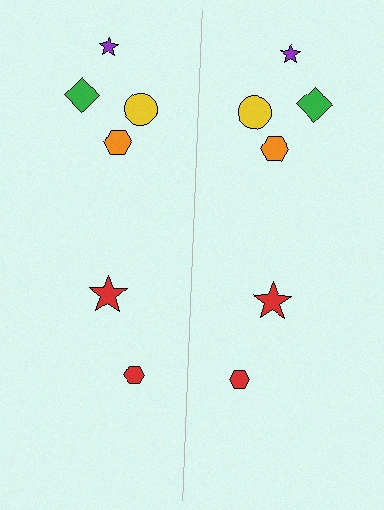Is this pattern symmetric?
Yes, this pattern has bilateral (reflection) symmetry.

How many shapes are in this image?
There are 12 shapes in this image.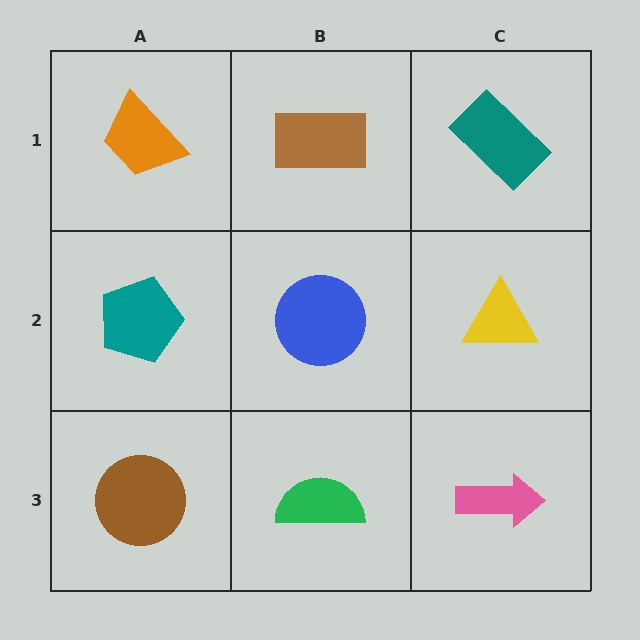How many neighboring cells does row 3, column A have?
2.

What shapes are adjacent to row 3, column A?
A teal pentagon (row 2, column A), a green semicircle (row 3, column B).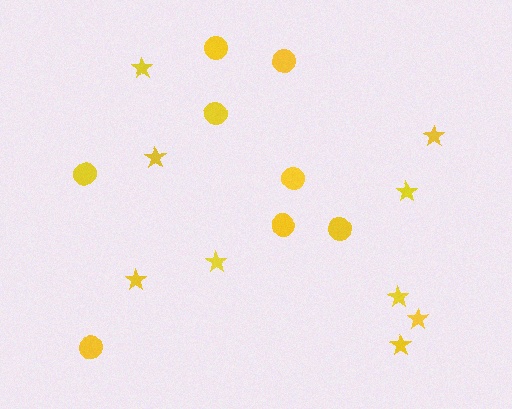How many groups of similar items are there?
There are 2 groups: one group of circles (8) and one group of stars (9).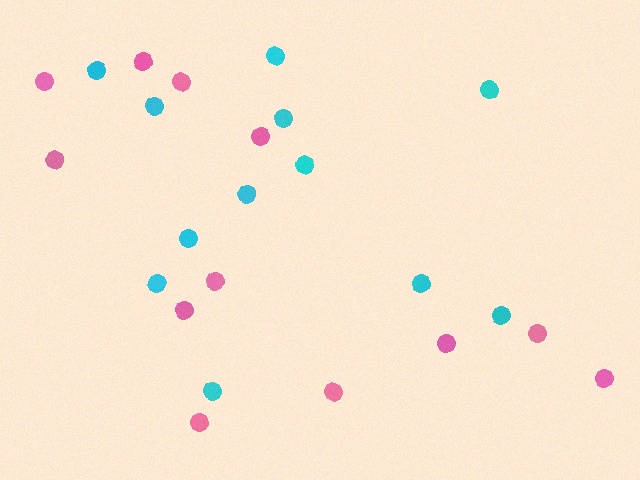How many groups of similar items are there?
There are 2 groups: one group of pink circles (12) and one group of cyan circles (12).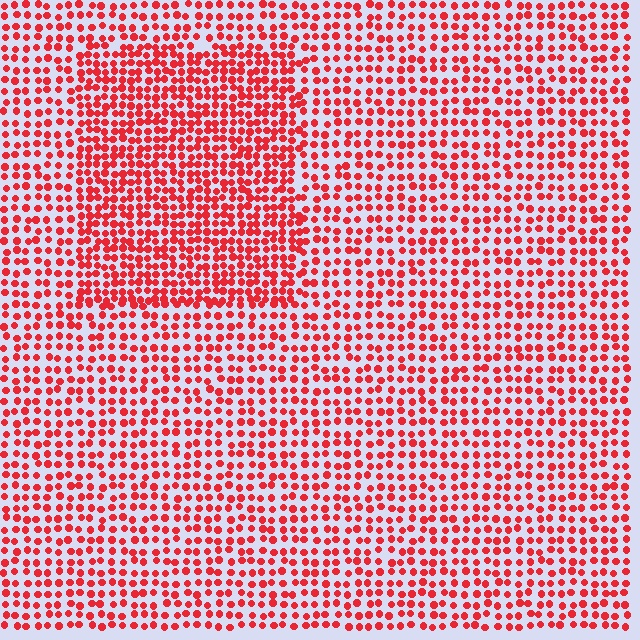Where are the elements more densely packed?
The elements are more densely packed inside the rectangle boundary.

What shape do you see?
I see a rectangle.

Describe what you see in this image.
The image contains small red elements arranged at two different densities. A rectangle-shaped region is visible where the elements are more densely packed than the surrounding area.